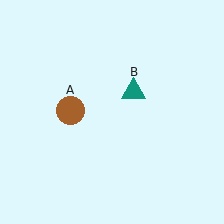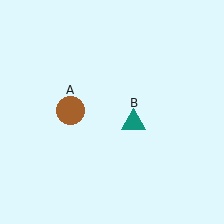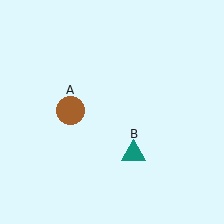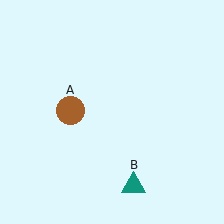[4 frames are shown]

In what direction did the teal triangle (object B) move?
The teal triangle (object B) moved down.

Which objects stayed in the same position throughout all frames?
Brown circle (object A) remained stationary.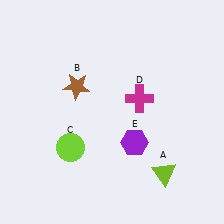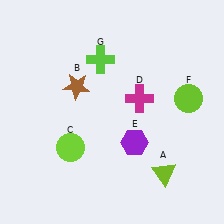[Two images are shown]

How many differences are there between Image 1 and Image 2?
There are 2 differences between the two images.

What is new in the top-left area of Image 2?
A lime cross (G) was added in the top-left area of Image 2.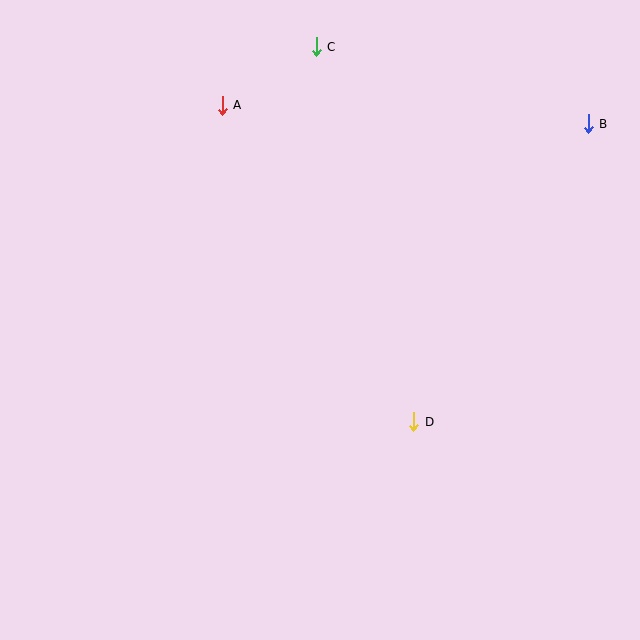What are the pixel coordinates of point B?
Point B is at (588, 124).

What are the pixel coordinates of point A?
Point A is at (222, 105).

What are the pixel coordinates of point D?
Point D is at (414, 422).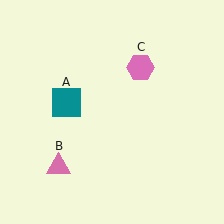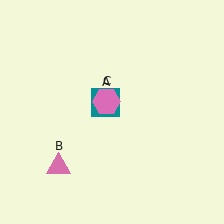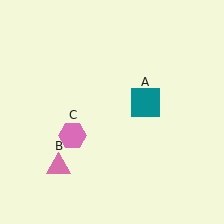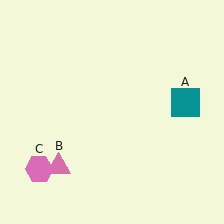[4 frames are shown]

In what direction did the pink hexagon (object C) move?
The pink hexagon (object C) moved down and to the left.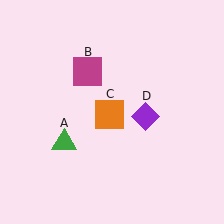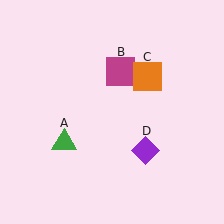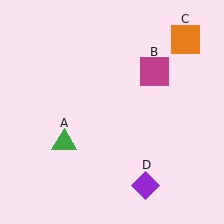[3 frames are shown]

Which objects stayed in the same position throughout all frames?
Green triangle (object A) remained stationary.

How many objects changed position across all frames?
3 objects changed position: magenta square (object B), orange square (object C), purple diamond (object D).